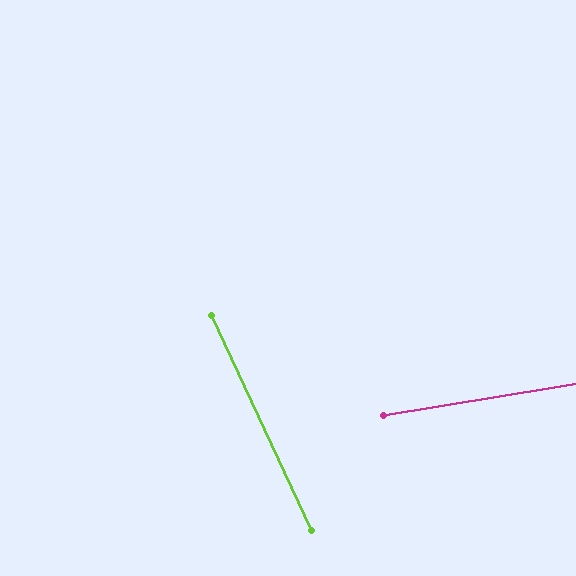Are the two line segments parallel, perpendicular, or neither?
Neither parallel nor perpendicular — they differ by about 74°.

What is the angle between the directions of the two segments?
Approximately 74 degrees.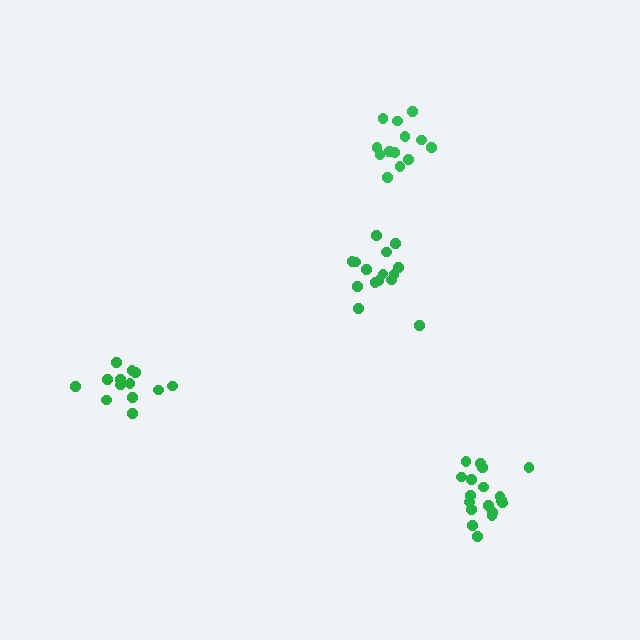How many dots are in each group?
Group 1: 13 dots, Group 2: 13 dots, Group 3: 15 dots, Group 4: 18 dots (59 total).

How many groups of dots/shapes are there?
There are 4 groups.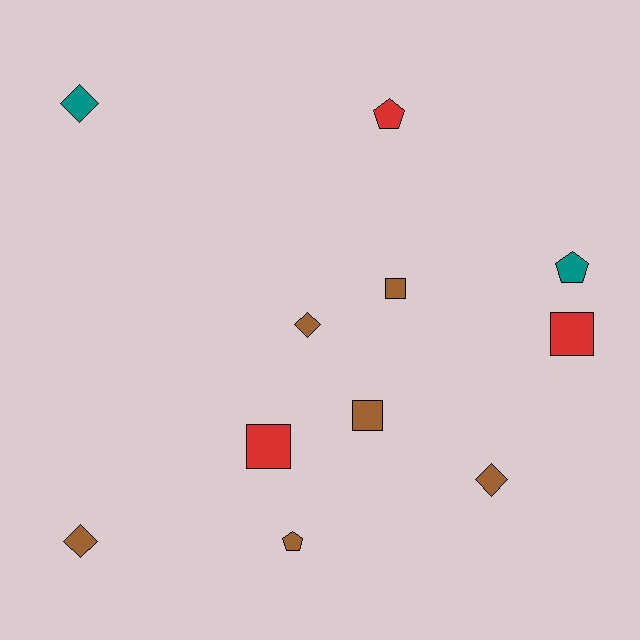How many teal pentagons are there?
There is 1 teal pentagon.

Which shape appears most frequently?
Square, with 4 objects.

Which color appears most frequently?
Brown, with 6 objects.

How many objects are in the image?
There are 11 objects.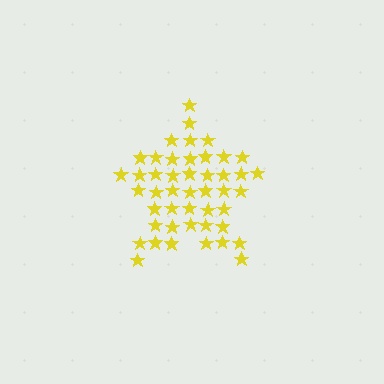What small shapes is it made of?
It is made of small stars.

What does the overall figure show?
The overall figure shows a star.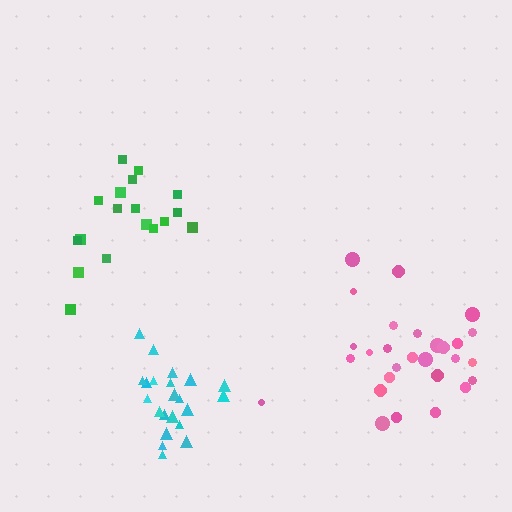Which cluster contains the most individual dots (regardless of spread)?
Pink (30).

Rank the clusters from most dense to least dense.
cyan, pink, green.